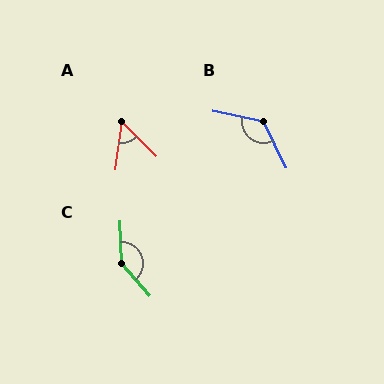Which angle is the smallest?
A, at approximately 53 degrees.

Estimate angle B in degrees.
Approximately 127 degrees.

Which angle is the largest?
C, at approximately 141 degrees.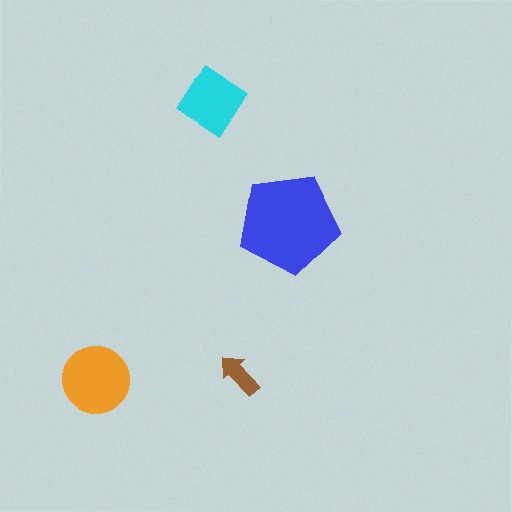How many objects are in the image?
There are 4 objects in the image.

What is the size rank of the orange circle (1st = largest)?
2nd.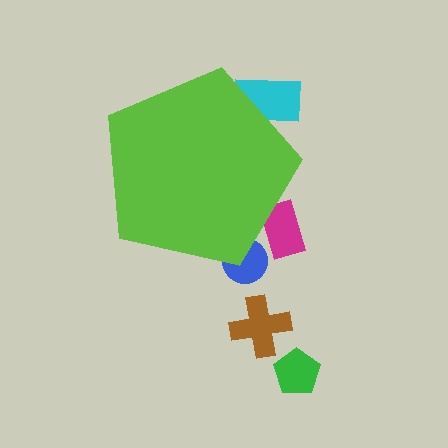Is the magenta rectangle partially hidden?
Yes, the magenta rectangle is partially hidden behind the lime pentagon.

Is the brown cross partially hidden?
No, the brown cross is fully visible.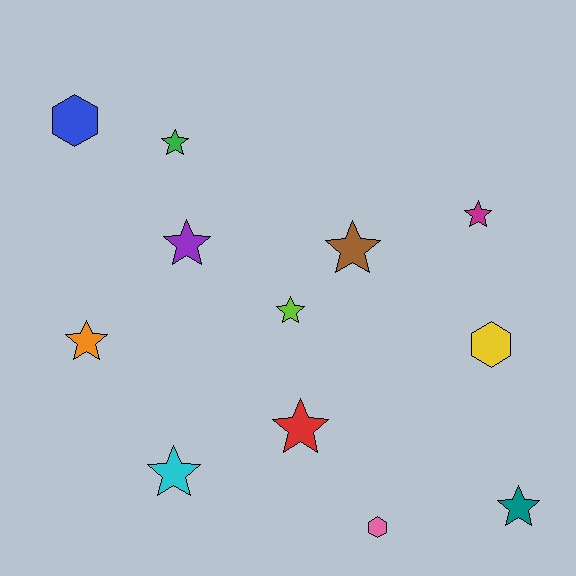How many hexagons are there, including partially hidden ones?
There are 3 hexagons.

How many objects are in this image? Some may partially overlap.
There are 12 objects.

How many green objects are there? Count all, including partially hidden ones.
There is 1 green object.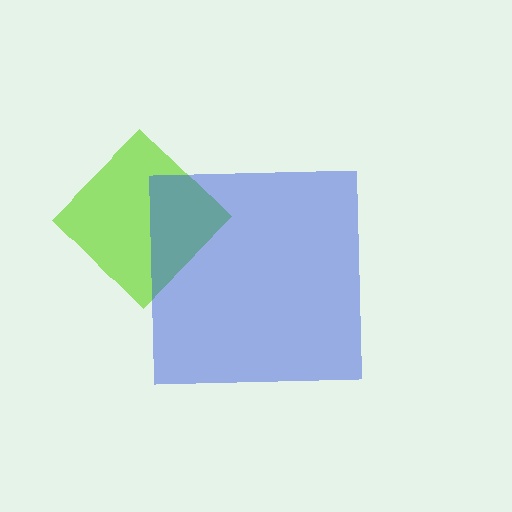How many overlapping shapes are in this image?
There are 2 overlapping shapes in the image.